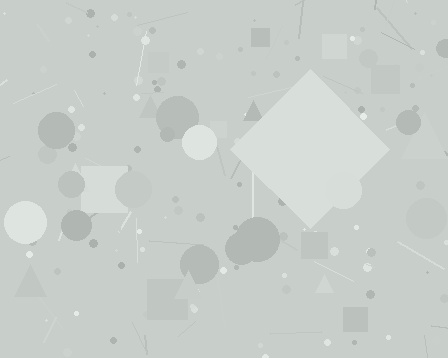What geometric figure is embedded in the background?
A diamond is embedded in the background.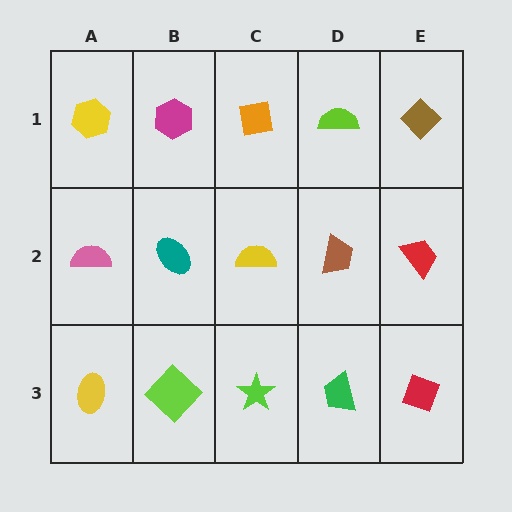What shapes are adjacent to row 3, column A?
A pink semicircle (row 2, column A), a lime diamond (row 3, column B).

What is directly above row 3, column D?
A brown trapezoid.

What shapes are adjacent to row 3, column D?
A brown trapezoid (row 2, column D), a lime star (row 3, column C), a red diamond (row 3, column E).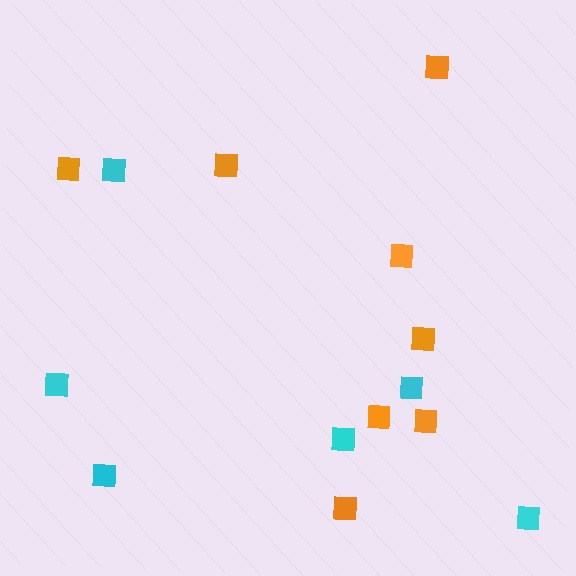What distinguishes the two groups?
There are 2 groups: one group of cyan squares (6) and one group of orange squares (8).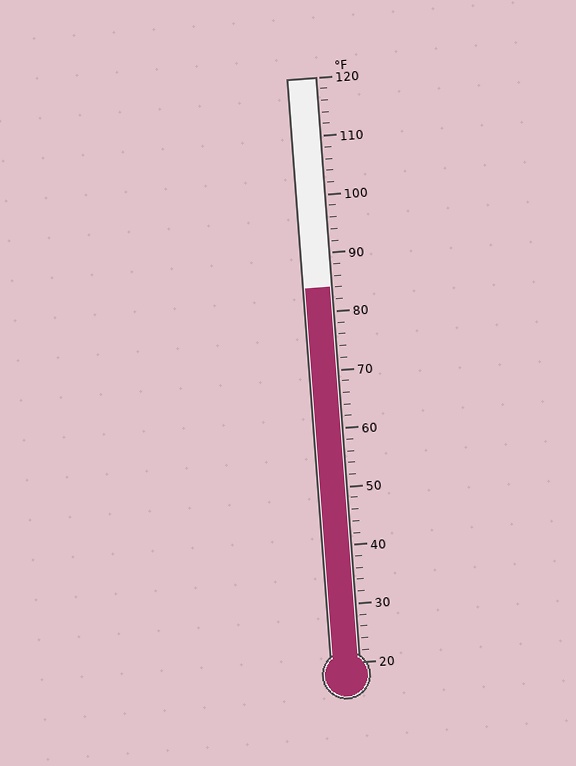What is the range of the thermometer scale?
The thermometer scale ranges from 20°F to 120°F.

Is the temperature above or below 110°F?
The temperature is below 110°F.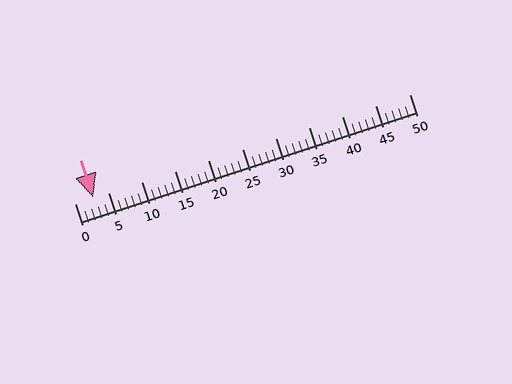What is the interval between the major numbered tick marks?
The major tick marks are spaced 5 units apart.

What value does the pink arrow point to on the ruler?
The pink arrow points to approximately 3.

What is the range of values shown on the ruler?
The ruler shows values from 0 to 50.